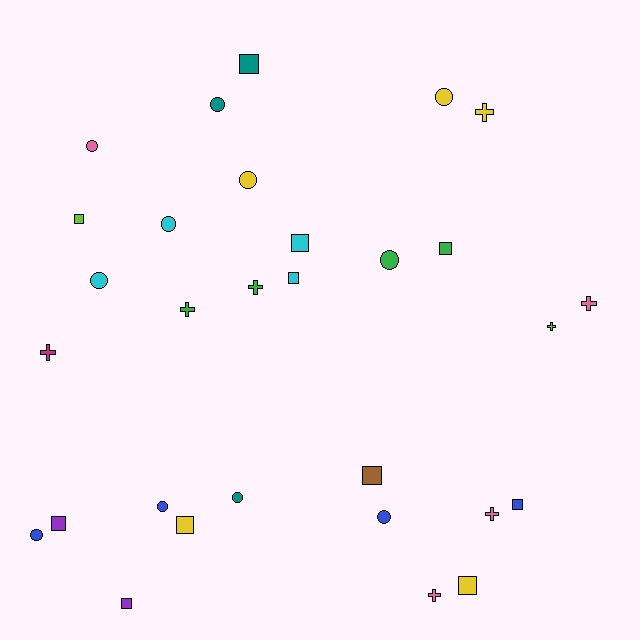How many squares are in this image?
There are 11 squares.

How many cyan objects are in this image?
There are 4 cyan objects.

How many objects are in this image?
There are 30 objects.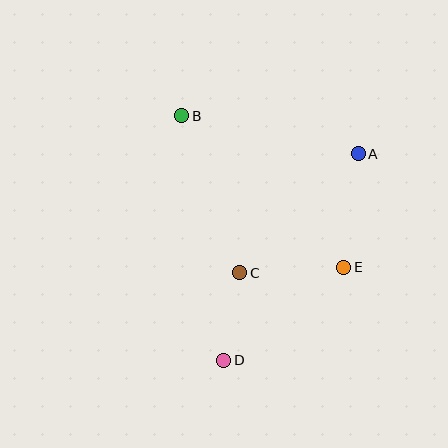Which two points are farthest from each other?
Points B and D are farthest from each other.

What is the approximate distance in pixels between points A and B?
The distance between A and B is approximately 180 pixels.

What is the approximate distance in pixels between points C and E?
The distance between C and E is approximately 104 pixels.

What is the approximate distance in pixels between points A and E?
The distance between A and E is approximately 114 pixels.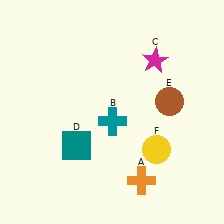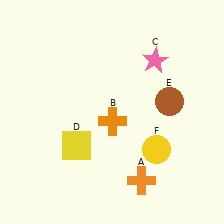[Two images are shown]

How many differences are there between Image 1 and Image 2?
There are 3 differences between the two images.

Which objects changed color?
B changed from teal to orange. C changed from magenta to pink. D changed from teal to yellow.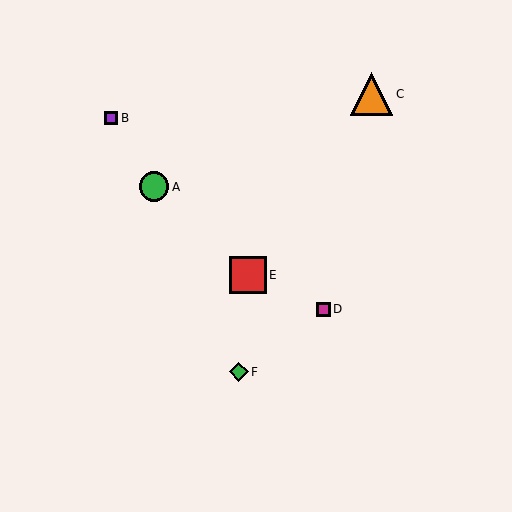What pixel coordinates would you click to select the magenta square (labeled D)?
Click at (324, 309) to select the magenta square D.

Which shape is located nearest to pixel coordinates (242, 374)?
The green diamond (labeled F) at (239, 372) is nearest to that location.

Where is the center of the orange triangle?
The center of the orange triangle is at (371, 94).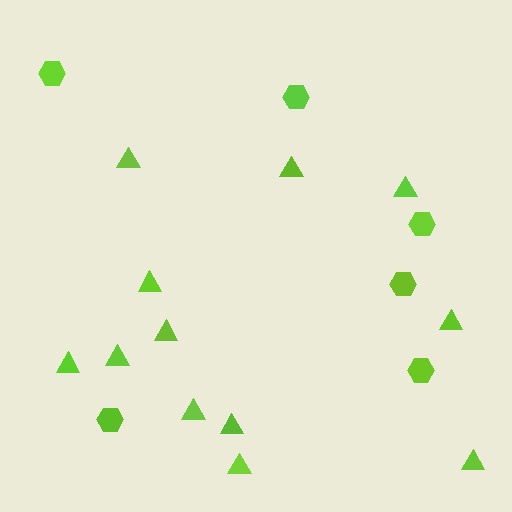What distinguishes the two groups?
There are 2 groups: one group of hexagons (6) and one group of triangles (12).